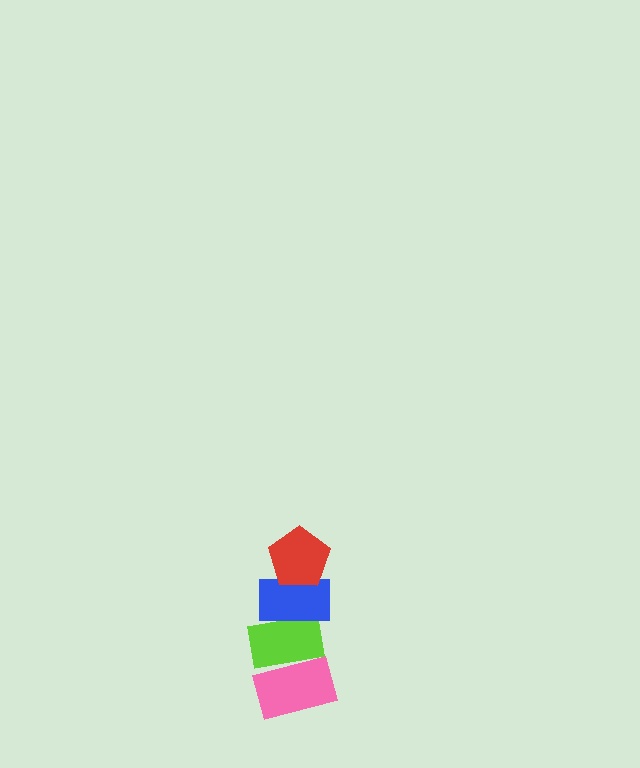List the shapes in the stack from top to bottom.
From top to bottom: the red pentagon, the blue rectangle, the lime rectangle, the pink rectangle.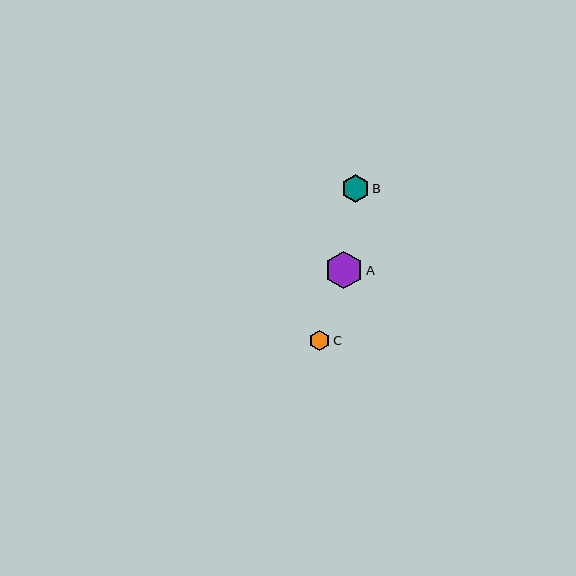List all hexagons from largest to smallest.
From largest to smallest: A, B, C.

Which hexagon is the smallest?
Hexagon C is the smallest with a size of approximately 20 pixels.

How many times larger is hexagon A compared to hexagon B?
Hexagon A is approximately 1.3 times the size of hexagon B.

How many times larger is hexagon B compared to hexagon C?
Hexagon B is approximately 1.4 times the size of hexagon C.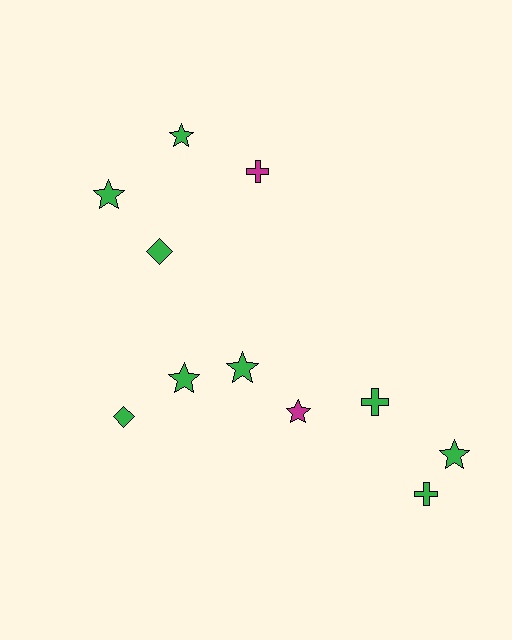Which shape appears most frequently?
Star, with 6 objects.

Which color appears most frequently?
Green, with 9 objects.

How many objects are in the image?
There are 11 objects.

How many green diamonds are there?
There are 2 green diamonds.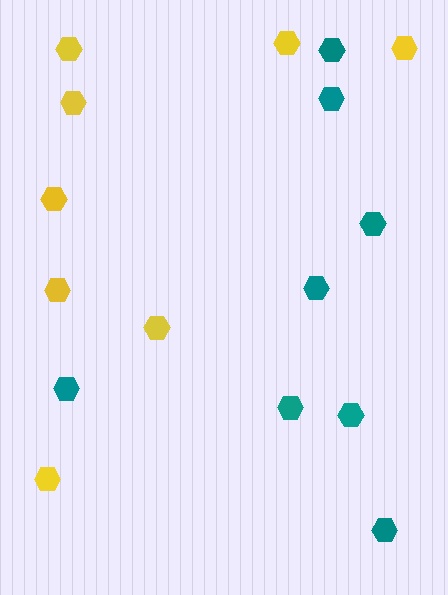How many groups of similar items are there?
There are 2 groups: one group of yellow hexagons (8) and one group of teal hexagons (8).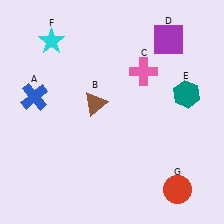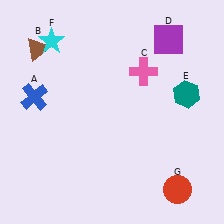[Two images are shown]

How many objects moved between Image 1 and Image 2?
1 object moved between the two images.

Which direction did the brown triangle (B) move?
The brown triangle (B) moved left.